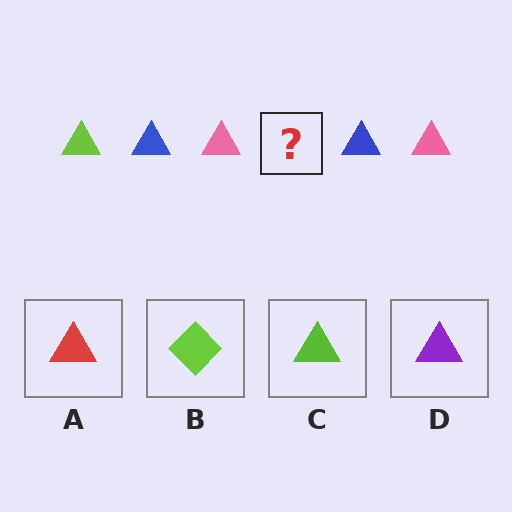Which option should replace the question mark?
Option C.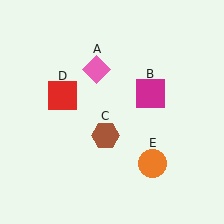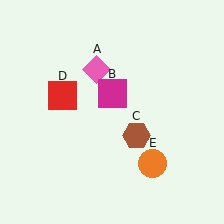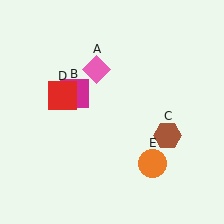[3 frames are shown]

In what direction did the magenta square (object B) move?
The magenta square (object B) moved left.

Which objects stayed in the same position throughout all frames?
Pink diamond (object A) and red square (object D) and orange circle (object E) remained stationary.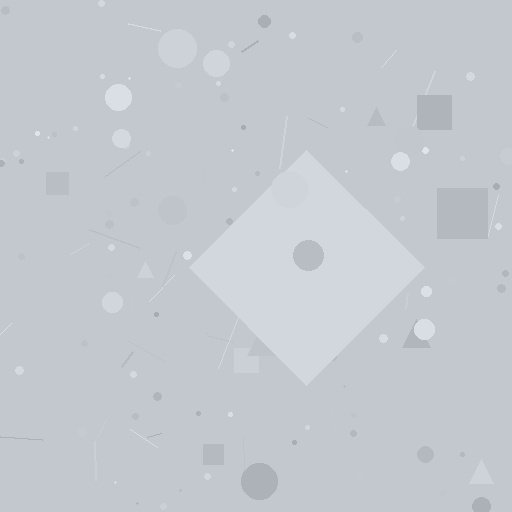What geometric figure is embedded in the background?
A diamond is embedded in the background.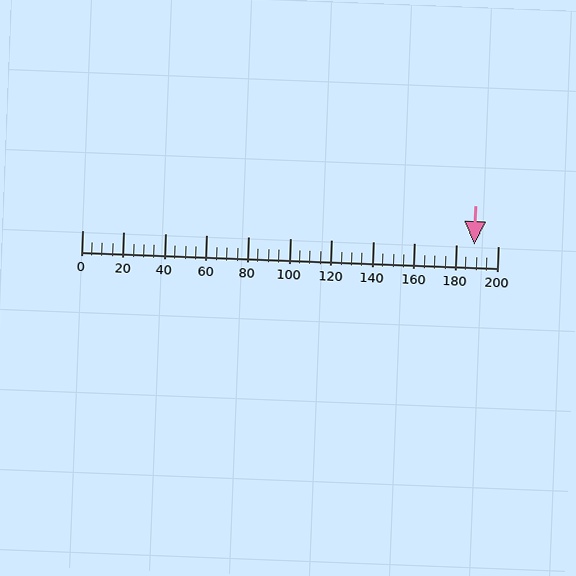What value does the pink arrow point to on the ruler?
The pink arrow points to approximately 189.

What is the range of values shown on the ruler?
The ruler shows values from 0 to 200.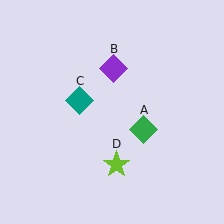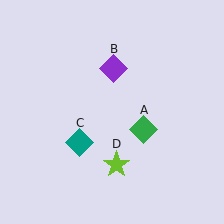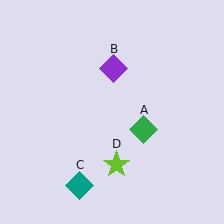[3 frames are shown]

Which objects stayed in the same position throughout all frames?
Green diamond (object A) and purple diamond (object B) and lime star (object D) remained stationary.